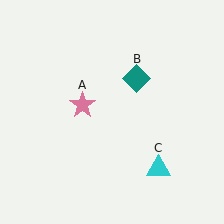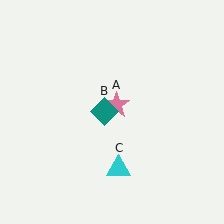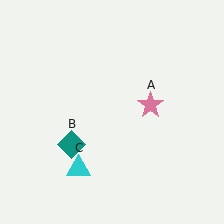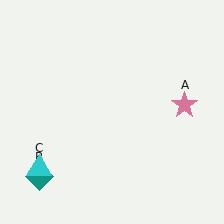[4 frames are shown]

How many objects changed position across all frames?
3 objects changed position: pink star (object A), teal diamond (object B), cyan triangle (object C).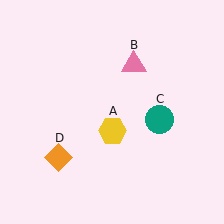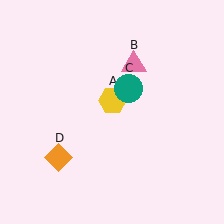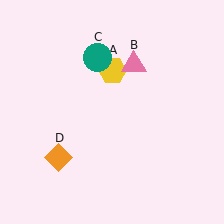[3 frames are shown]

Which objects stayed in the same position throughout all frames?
Pink triangle (object B) and orange diamond (object D) remained stationary.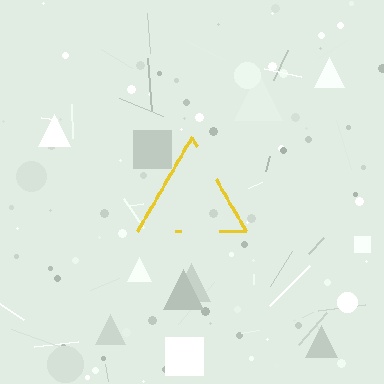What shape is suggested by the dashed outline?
The dashed outline suggests a triangle.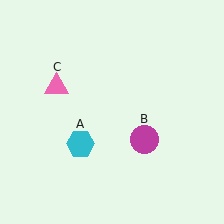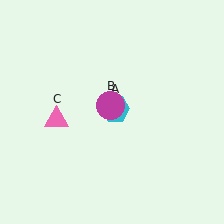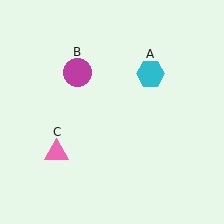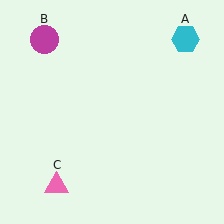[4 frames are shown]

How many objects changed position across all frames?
3 objects changed position: cyan hexagon (object A), magenta circle (object B), pink triangle (object C).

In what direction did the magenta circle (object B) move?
The magenta circle (object B) moved up and to the left.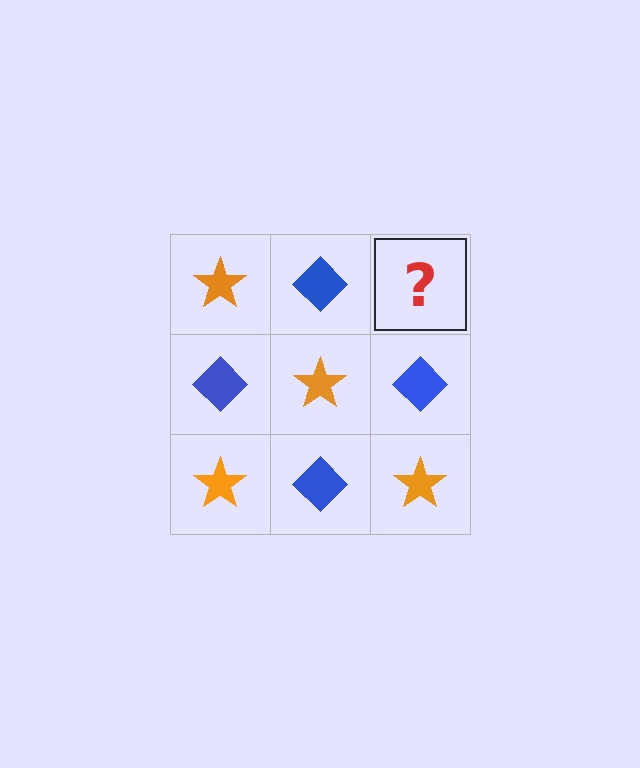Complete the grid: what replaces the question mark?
The question mark should be replaced with an orange star.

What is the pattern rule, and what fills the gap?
The rule is that it alternates orange star and blue diamond in a checkerboard pattern. The gap should be filled with an orange star.